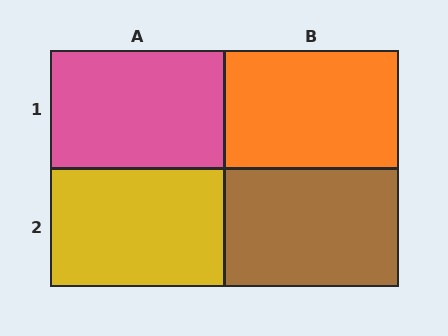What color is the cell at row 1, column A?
Pink.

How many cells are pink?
1 cell is pink.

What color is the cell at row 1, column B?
Orange.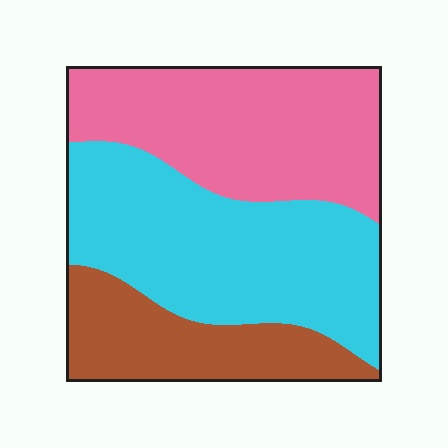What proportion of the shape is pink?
Pink takes up about three eighths (3/8) of the shape.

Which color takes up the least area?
Brown, at roughly 20%.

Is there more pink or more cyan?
Cyan.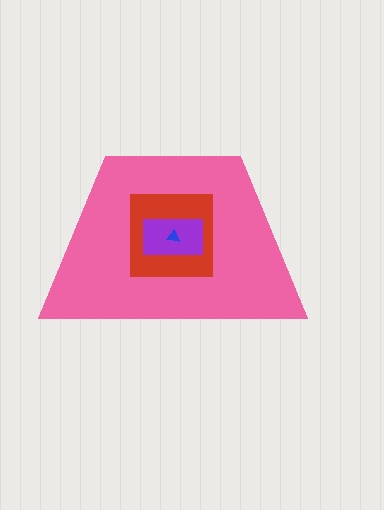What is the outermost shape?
The pink trapezoid.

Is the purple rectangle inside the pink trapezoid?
Yes.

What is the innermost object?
The blue triangle.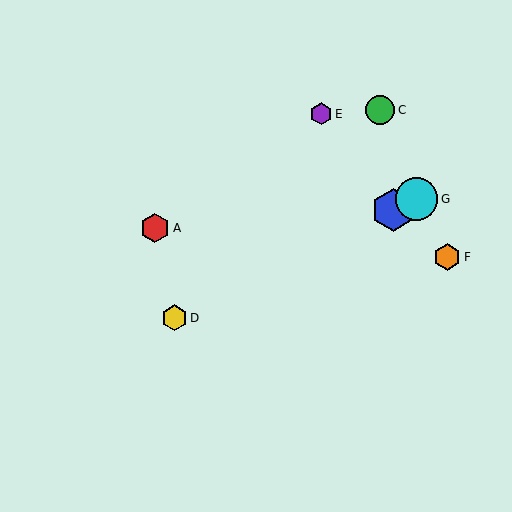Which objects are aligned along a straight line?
Objects B, D, G are aligned along a straight line.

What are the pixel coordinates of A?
Object A is at (155, 228).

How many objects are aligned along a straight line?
3 objects (B, D, G) are aligned along a straight line.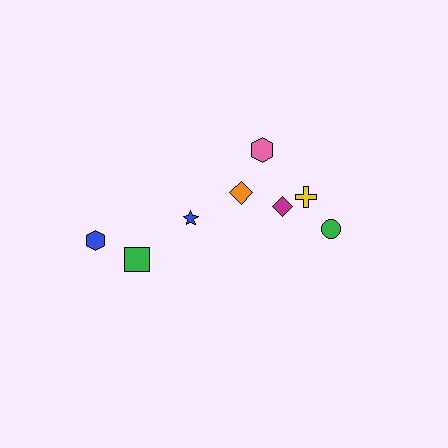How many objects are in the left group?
There are 3 objects.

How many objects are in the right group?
There are 5 objects.